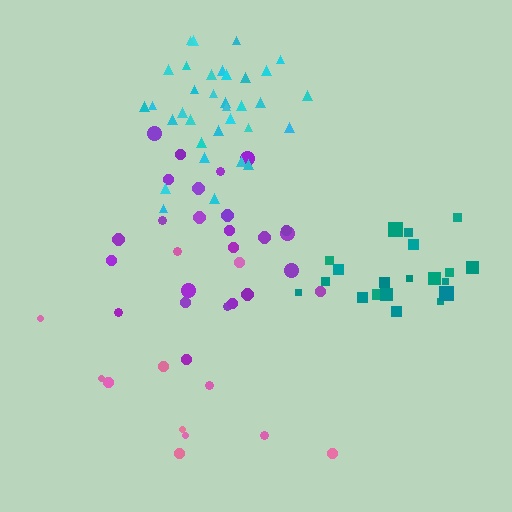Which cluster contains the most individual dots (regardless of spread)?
Cyan (34).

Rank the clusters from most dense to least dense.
cyan, teal, purple, pink.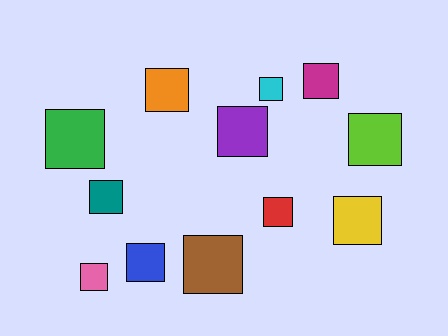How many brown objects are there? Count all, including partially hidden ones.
There is 1 brown object.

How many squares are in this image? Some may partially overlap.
There are 12 squares.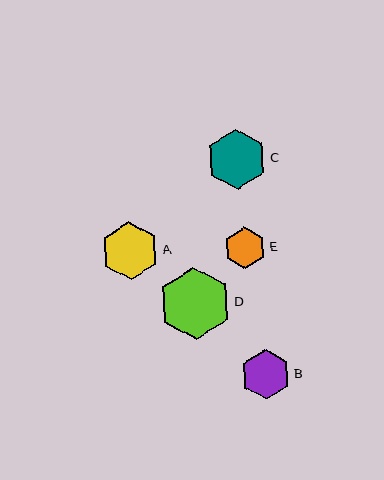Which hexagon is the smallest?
Hexagon E is the smallest with a size of approximately 42 pixels.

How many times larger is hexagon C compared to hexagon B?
Hexagon C is approximately 1.2 times the size of hexagon B.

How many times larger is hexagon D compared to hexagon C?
Hexagon D is approximately 1.2 times the size of hexagon C.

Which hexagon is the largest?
Hexagon D is the largest with a size of approximately 72 pixels.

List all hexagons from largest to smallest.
From largest to smallest: D, C, A, B, E.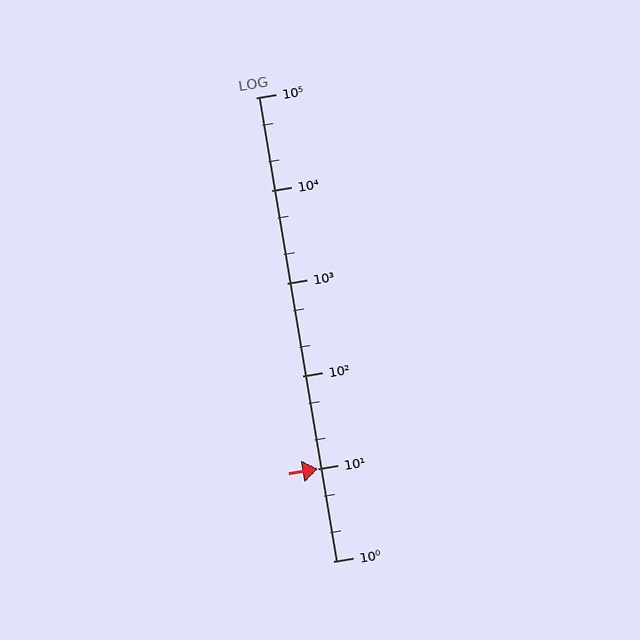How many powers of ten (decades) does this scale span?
The scale spans 5 decades, from 1 to 100000.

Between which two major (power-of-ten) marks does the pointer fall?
The pointer is between 10 and 100.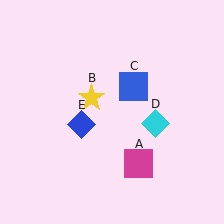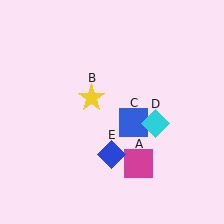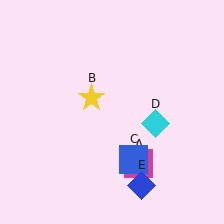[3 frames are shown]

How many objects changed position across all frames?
2 objects changed position: blue square (object C), blue diamond (object E).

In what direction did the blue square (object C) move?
The blue square (object C) moved down.